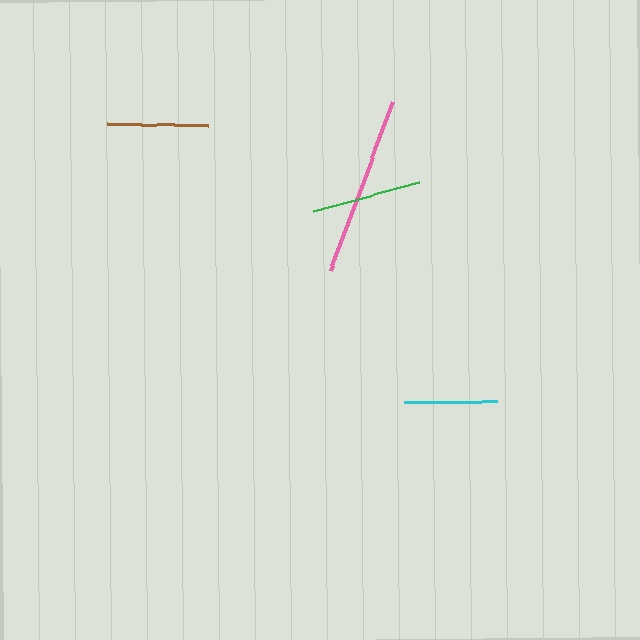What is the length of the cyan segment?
The cyan segment is approximately 93 pixels long.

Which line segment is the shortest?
The cyan line is the shortest at approximately 93 pixels.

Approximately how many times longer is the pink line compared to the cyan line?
The pink line is approximately 1.9 times the length of the cyan line.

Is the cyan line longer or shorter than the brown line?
The brown line is longer than the cyan line.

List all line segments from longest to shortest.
From longest to shortest: pink, green, brown, cyan.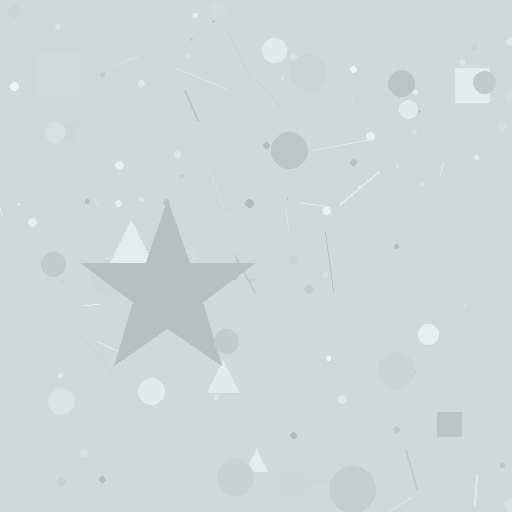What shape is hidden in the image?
A star is hidden in the image.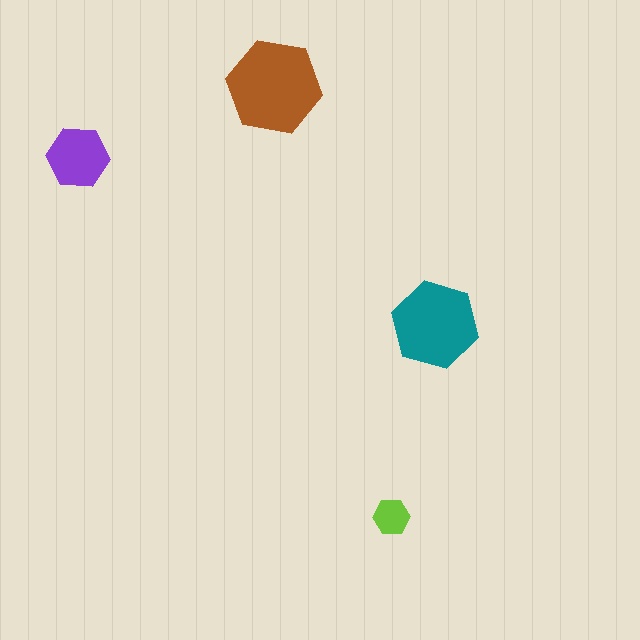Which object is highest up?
The brown hexagon is topmost.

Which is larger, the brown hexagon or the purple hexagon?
The brown one.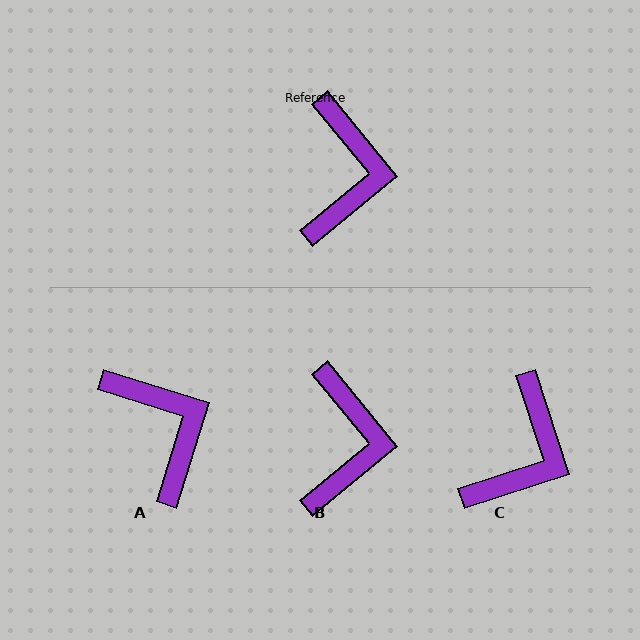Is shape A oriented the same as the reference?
No, it is off by about 33 degrees.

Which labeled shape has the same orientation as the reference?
B.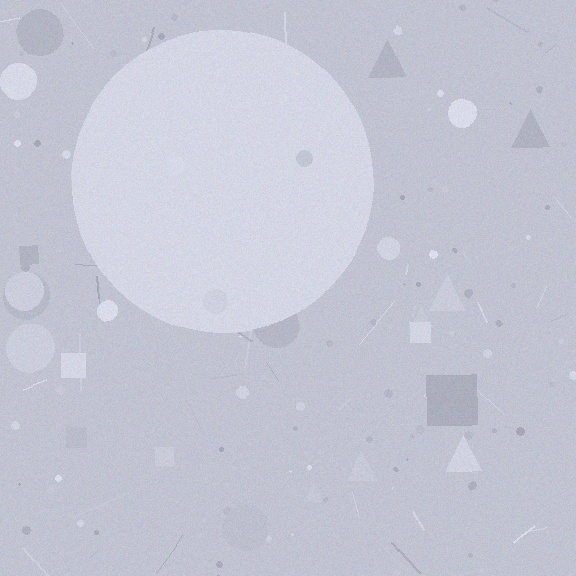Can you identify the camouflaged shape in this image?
The camouflaged shape is a circle.